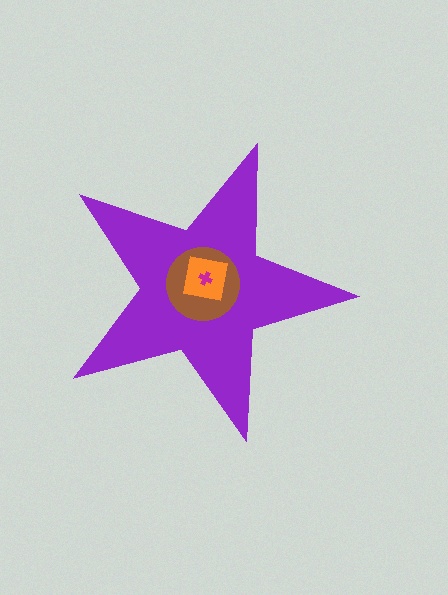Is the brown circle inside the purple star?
Yes.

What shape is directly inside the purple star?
The brown circle.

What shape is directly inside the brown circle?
The orange square.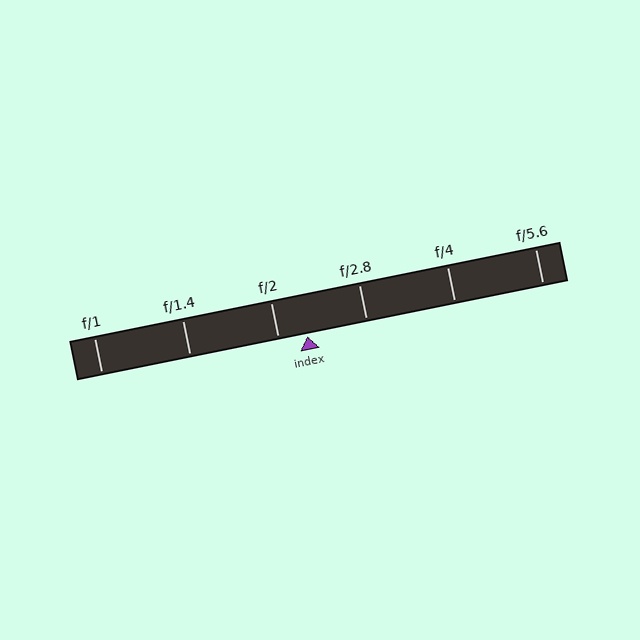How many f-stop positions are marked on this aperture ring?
There are 6 f-stop positions marked.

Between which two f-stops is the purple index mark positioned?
The index mark is between f/2 and f/2.8.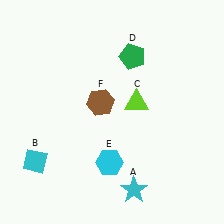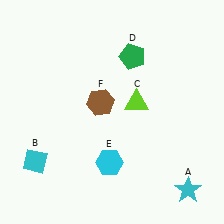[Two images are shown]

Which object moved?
The cyan star (A) moved right.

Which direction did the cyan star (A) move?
The cyan star (A) moved right.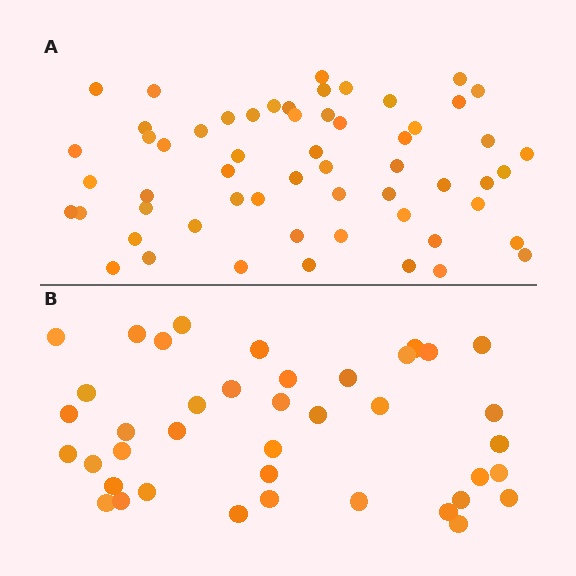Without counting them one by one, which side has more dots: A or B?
Region A (the top region) has more dots.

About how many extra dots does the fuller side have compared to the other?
Region A has approximately 20 more dots than region B.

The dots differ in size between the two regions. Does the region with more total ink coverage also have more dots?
No. Region B has more total ink coverage because its dots are larger, but region A actually contains more individual dots. Total area can be misleading — the number of items is what matters here.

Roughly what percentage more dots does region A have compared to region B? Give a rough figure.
About 45% more.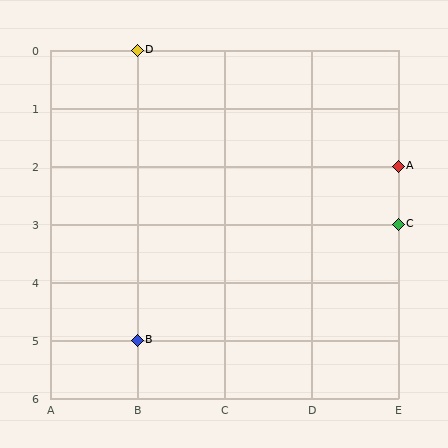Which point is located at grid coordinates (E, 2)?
Point A is at (E, 2).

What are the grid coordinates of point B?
Point B is at grid coordinates (B, 5).